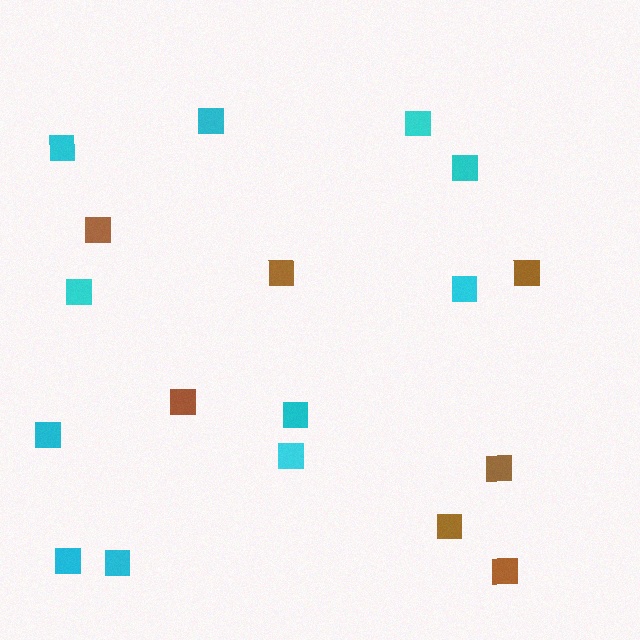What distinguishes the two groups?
There are 2 groups: one group of brown squares (7) and one group of cyan squares (11).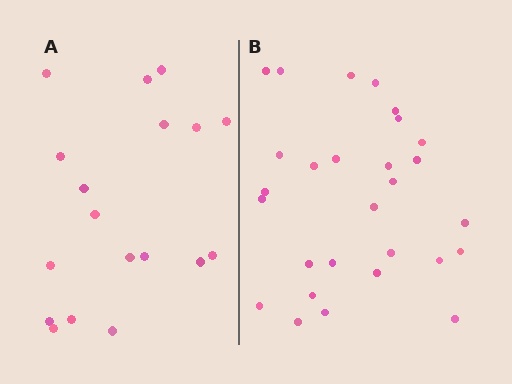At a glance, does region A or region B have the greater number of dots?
Region B (the right region) has more dots.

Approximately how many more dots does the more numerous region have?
Region B has roughly 10 or so more dots than region A.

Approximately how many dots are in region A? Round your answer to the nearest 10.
About 20 dots. (The exact count is 18, which rounds to 20.)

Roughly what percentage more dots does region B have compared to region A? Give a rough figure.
About 55% more.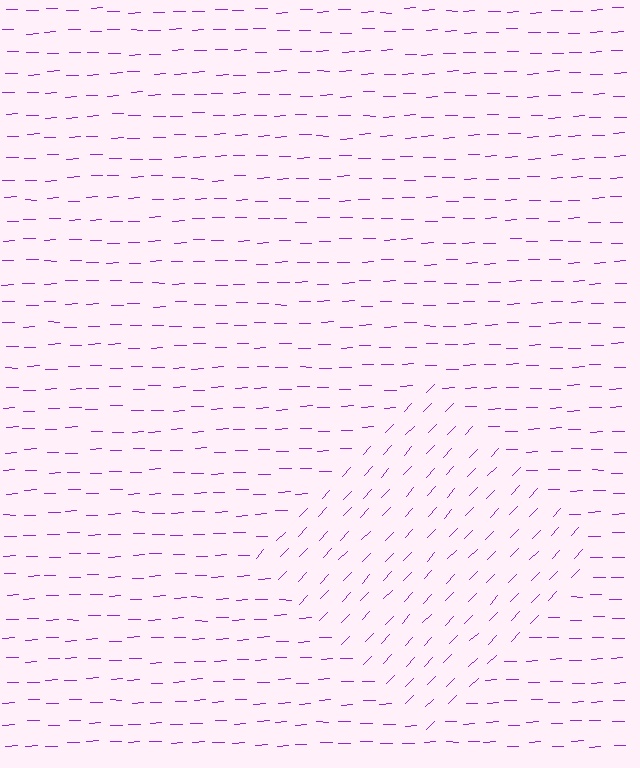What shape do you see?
I see a diamond.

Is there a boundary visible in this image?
Yes, there is a texture boundary formed by a change in line orientation.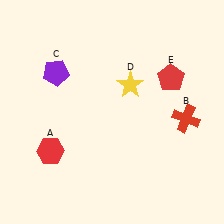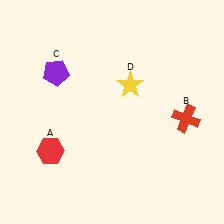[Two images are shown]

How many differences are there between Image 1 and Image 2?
There is 1 difference between the two images.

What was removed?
The red pentagon (E) was removed in Image 2.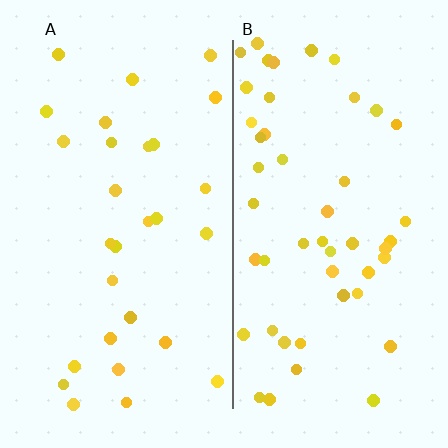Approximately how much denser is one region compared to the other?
Approximately 1.7× — region B over region A.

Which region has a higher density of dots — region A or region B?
B (the right).